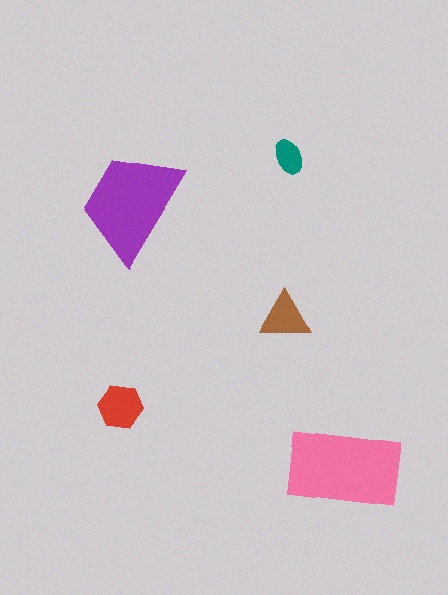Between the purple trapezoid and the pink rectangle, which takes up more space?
The pink rectangle.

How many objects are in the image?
There are 5 objects in the image.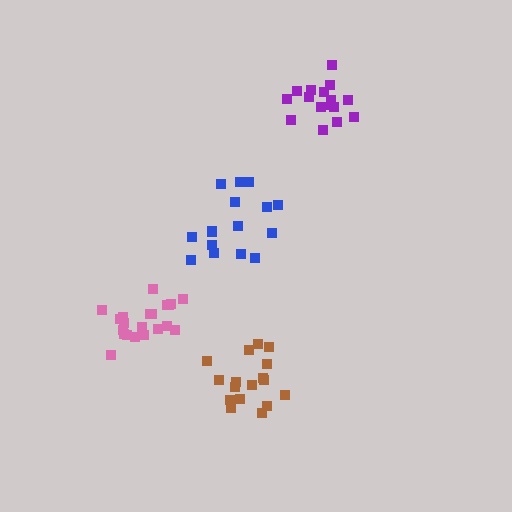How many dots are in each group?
Group 1: 15 dots, Group 2: 17 dots, Group 3: 16 dots, Group 4: 21 dots (69 total).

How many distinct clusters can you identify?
There are 4 distinct clusters.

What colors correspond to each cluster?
The clusters are colored: blue, brown, purple, pink.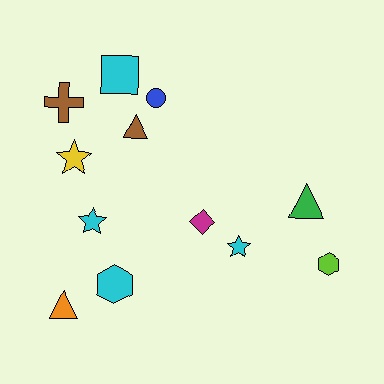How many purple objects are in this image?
There are no purple objects.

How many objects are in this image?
There are 12 objects.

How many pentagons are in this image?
There are no pentagons.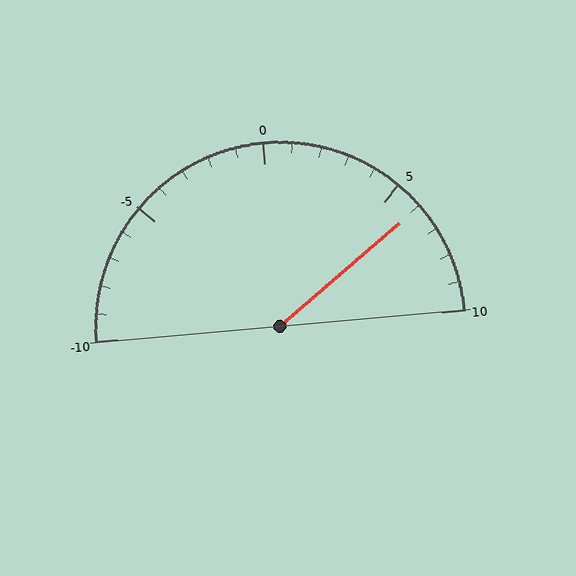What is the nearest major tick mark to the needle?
The nearest major tick mark is 5.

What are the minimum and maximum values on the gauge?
The gauge ranges from -10 to 10.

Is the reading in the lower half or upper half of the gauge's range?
The reading is in the upper half of the range (-10 to 10).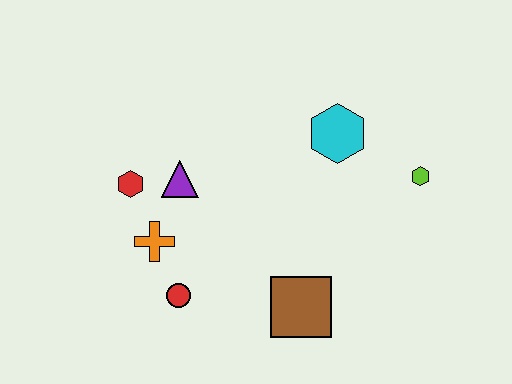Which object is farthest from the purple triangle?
The lime hexagon is farthest from the purple triangle.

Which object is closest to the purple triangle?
The red hexagon is closest to the purple triangle.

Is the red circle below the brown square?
No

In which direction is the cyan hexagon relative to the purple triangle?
The cyan hexagon is to the right of the purple triangle.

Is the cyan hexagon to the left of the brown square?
No